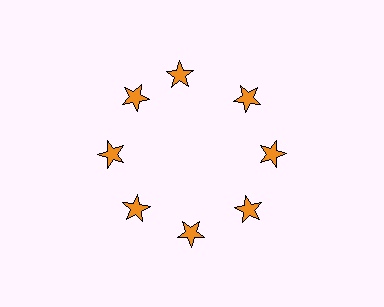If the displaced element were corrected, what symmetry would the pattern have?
It would have 8-fold rotational symmetry — the pattern would map onto itself every 45 degrees.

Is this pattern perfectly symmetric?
No. The 8 orange stars are arranged in a ring, but one element near the 12 o'clock position is rotated out of alignment along the ring, breaking the 8-fold rotational symmetry.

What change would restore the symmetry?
The symmetry would be restored by rotating it back into even spacing with its neighbors so that all 8 stars sit at equal angles and equal distance from the center.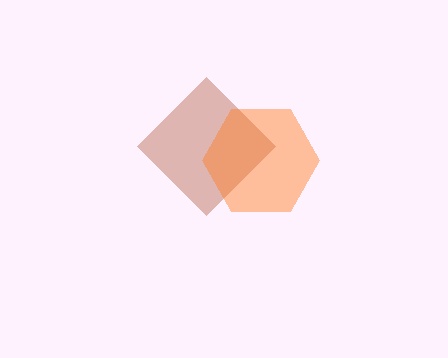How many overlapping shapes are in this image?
There are 2 overlapping shapes in the image.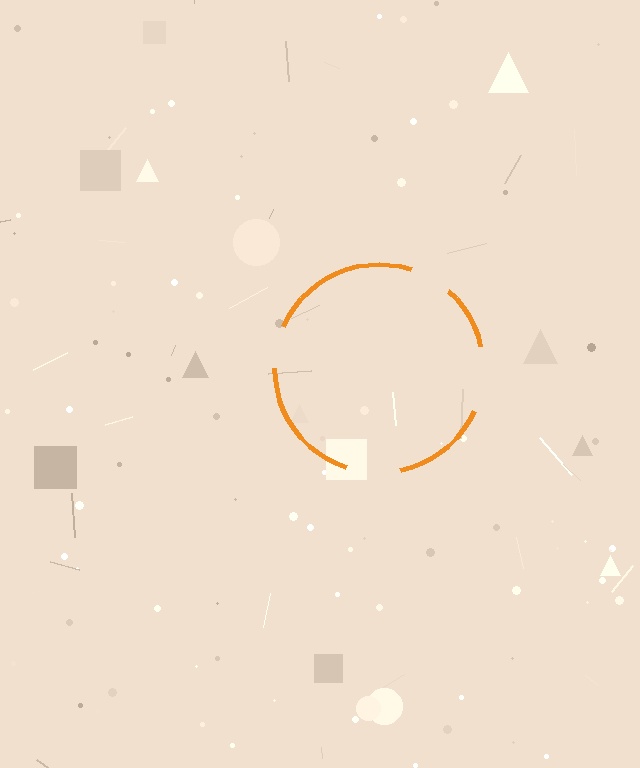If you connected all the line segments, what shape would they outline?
They would outline a circle.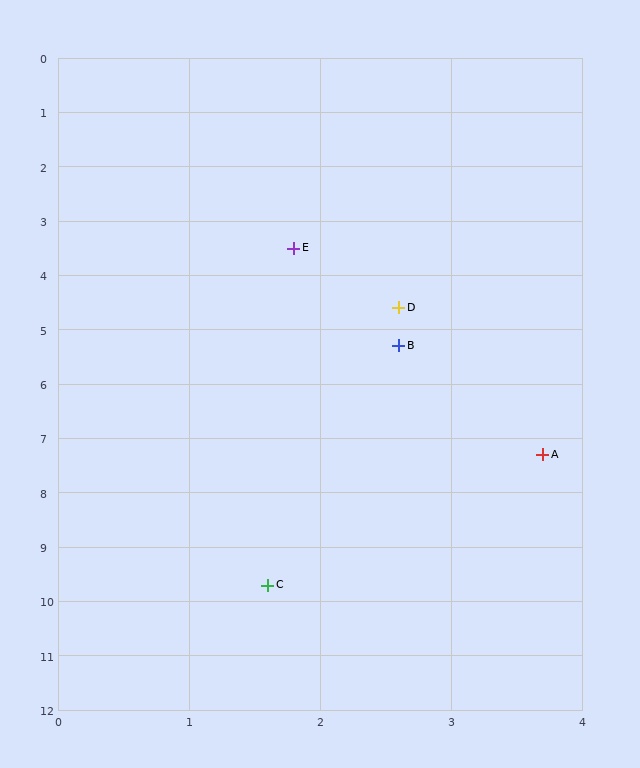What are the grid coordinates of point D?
Point D is at approximately (2.6, 4.6).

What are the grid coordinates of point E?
Point E is at approximately (1.8, 3.5).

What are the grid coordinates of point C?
Point C is at approximately (1.6, 9.7).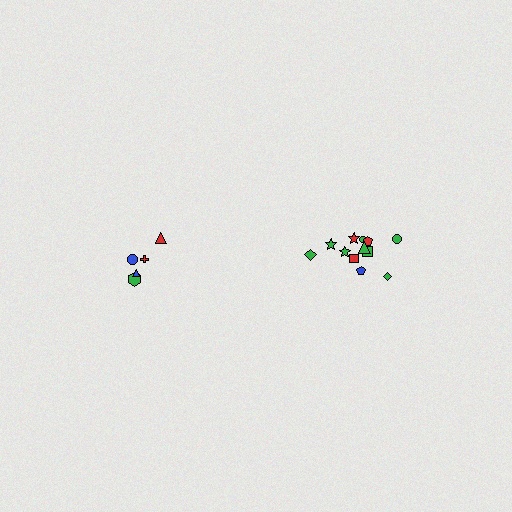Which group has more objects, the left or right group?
The right group.